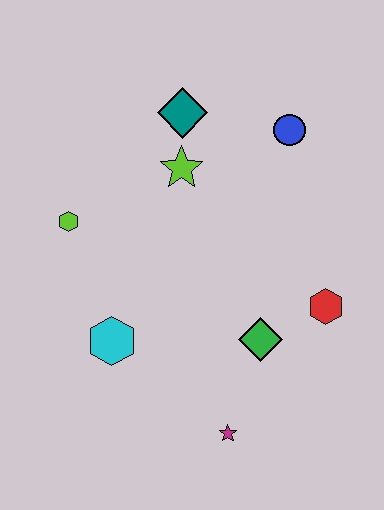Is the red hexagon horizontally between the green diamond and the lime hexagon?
No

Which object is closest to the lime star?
The teal diamond is closest to the lime star.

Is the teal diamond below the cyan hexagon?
No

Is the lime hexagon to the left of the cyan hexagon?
Yes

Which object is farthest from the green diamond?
The teal diamond is farthest from the green diamond.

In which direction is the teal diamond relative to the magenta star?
The teal diamond is above the magenta star.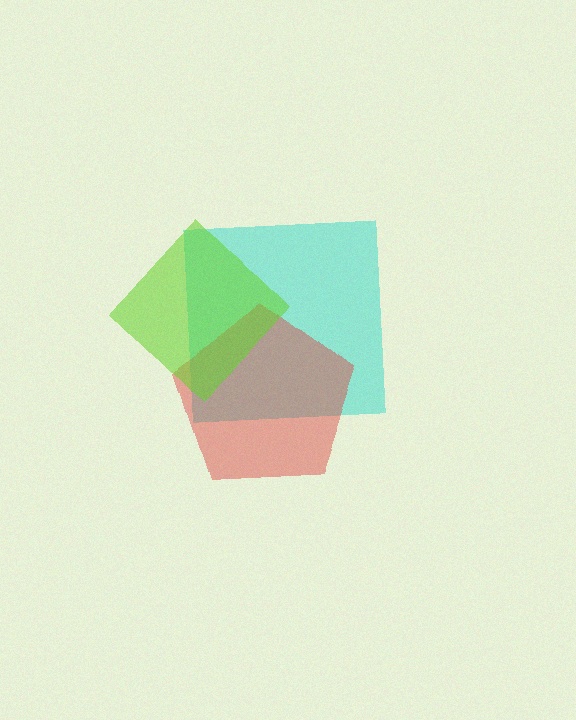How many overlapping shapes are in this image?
There are 3 overlapping shapes in the image.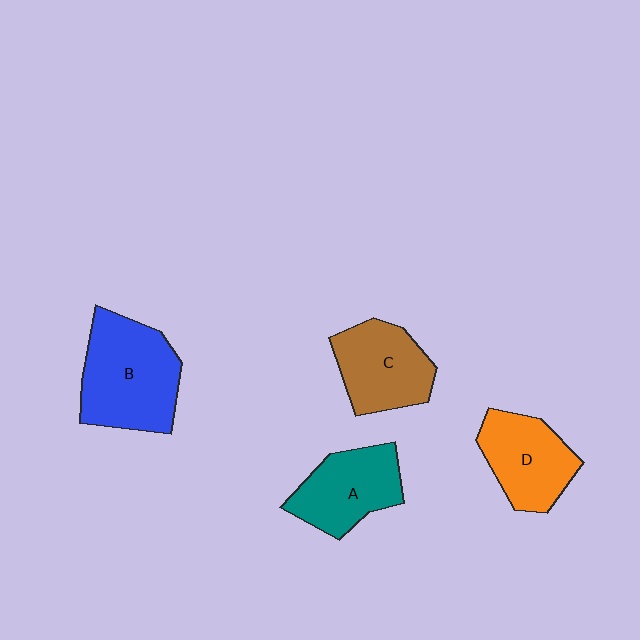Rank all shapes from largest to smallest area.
From largest to smallest: B (blue), C (brown), A (teal), D (orange).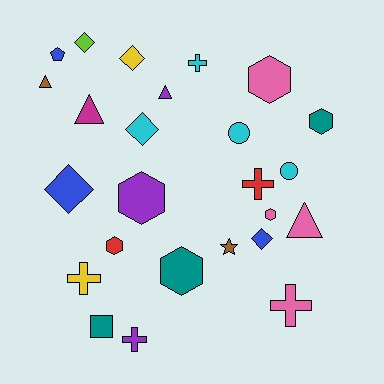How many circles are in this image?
There are 2 circles.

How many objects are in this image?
There are 25 objects.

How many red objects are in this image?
There are 2 red objects.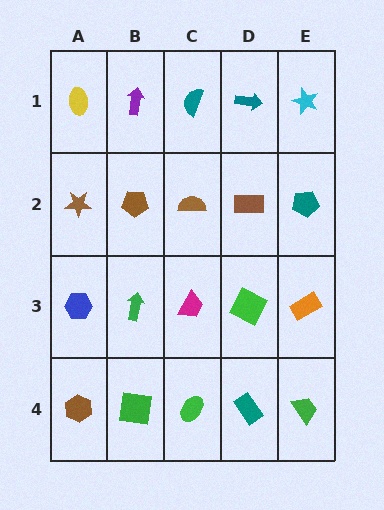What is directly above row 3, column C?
A brown semicircle.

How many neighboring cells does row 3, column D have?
4.